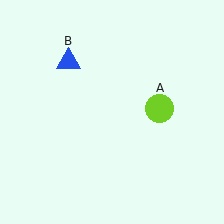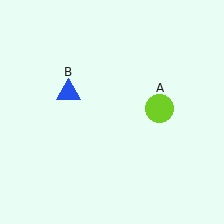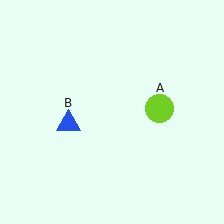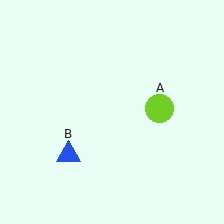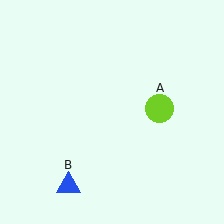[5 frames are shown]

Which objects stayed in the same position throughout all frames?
Lime circle (object A) remained stationary.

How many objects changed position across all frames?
1 object changed position: blue triangle (object B).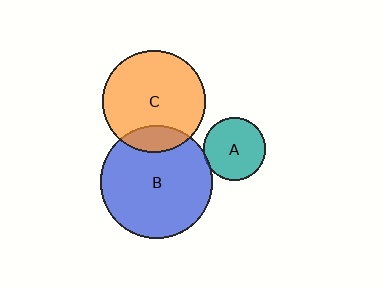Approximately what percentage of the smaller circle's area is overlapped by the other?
Approximately 15%.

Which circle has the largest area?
Circle B (blue).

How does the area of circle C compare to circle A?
Approximately 2.7 times.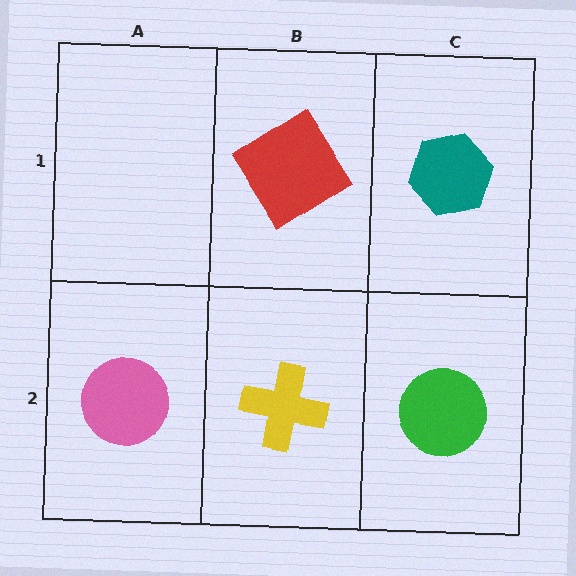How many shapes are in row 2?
3 shapes.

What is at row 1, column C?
A teal hexagon.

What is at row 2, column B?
A yellow cross.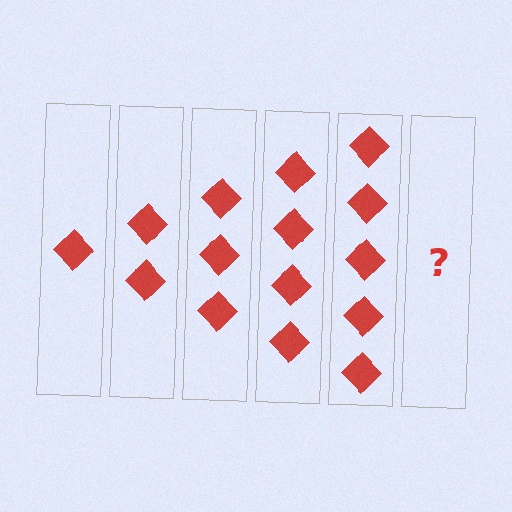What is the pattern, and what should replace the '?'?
The pattern is that each step adds one more diamond. The '?' should be 6 diamonds.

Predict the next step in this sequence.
The next step is 6 diamonds.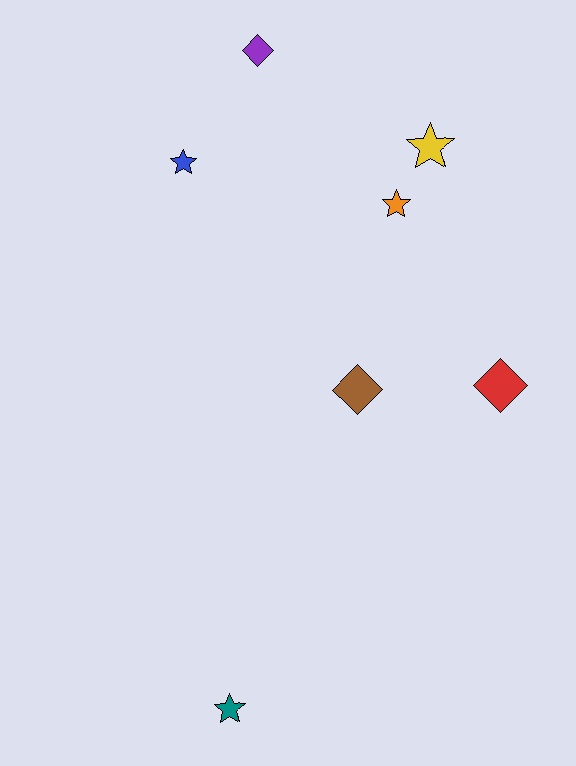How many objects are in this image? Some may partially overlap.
There are 7 objects.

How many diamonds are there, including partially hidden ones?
There are 3 diamonds.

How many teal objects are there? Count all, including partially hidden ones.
There is 1 teal object.